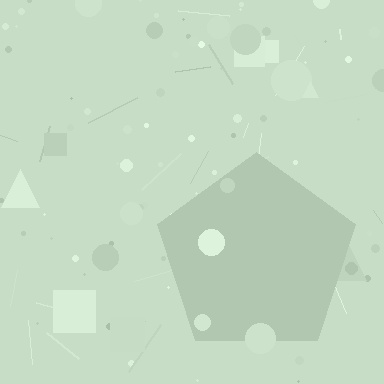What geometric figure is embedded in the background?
A pentagon is embedded in the background.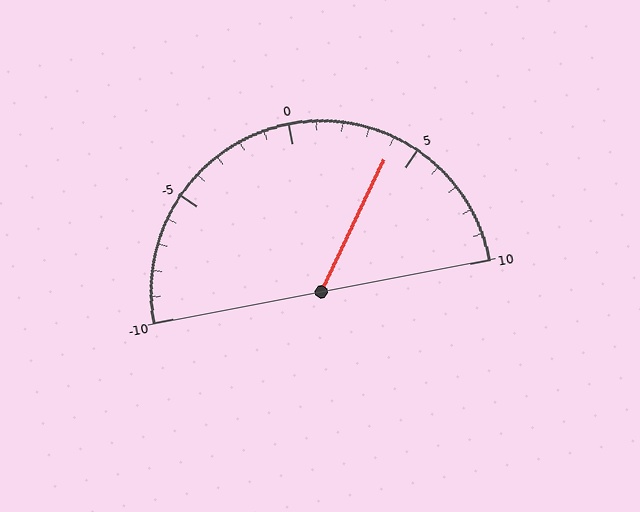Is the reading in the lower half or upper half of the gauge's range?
The reading is in the upper half of the range (-10 to 10).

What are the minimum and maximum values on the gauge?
The gauge ranges from -10 to 10.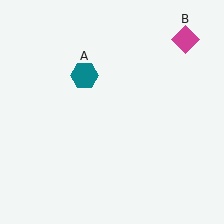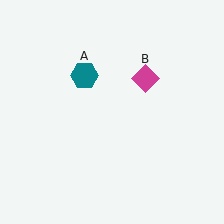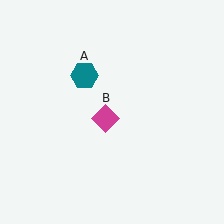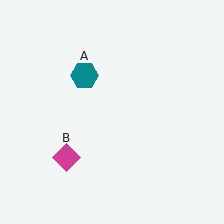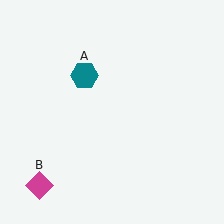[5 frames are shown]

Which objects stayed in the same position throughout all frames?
Teal hexagon (object A) remained stationary.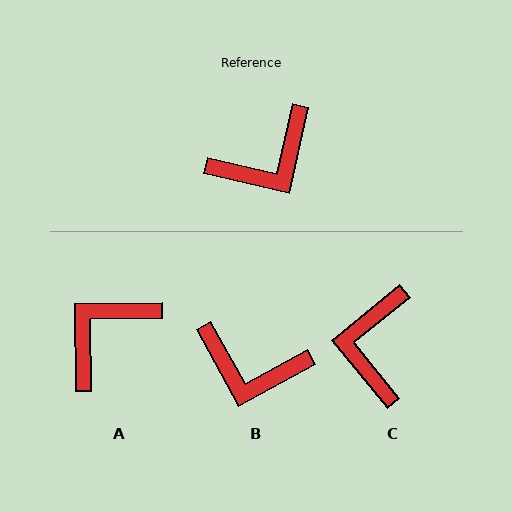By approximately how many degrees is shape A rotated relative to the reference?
Approximately 167 degrees clockwise.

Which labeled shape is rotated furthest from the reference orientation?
A, about 167 degrees away.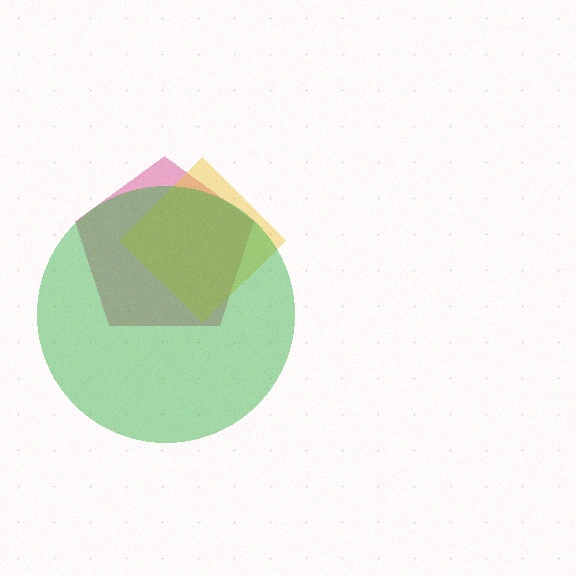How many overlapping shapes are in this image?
There are 3 overlapping shapes in the image.